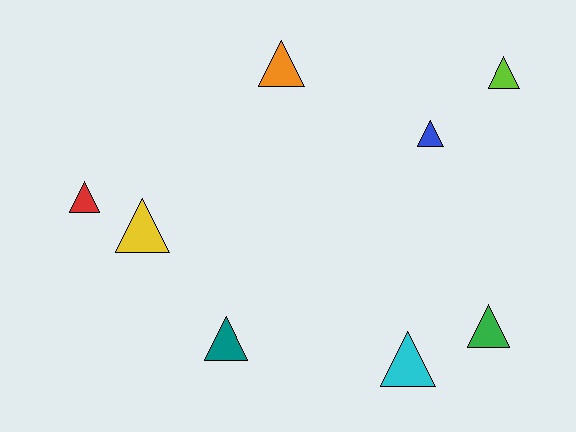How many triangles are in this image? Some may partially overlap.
There are 8 triangles.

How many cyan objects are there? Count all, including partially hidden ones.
There is 1 cyan object.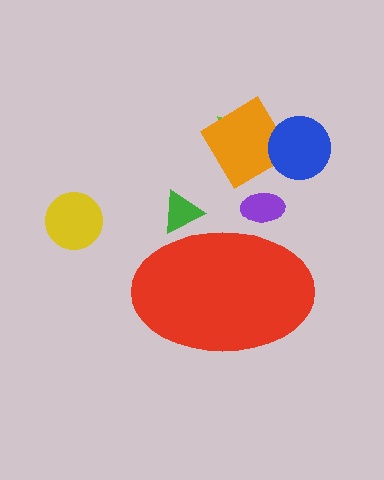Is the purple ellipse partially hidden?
Yes, the purple ellipse is partially hidden behind the red ellipse.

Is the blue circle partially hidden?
No, the blue circle is fully visible.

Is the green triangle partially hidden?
Yes, the green triangle is partially hidden behind the red ellipse.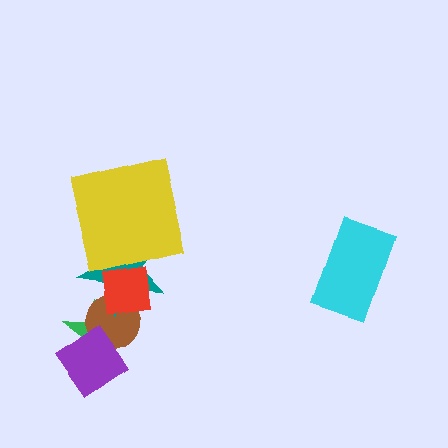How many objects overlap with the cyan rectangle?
0 objects overlap with the cyan rectangle.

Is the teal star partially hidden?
Yes, it is partially covered by another shape.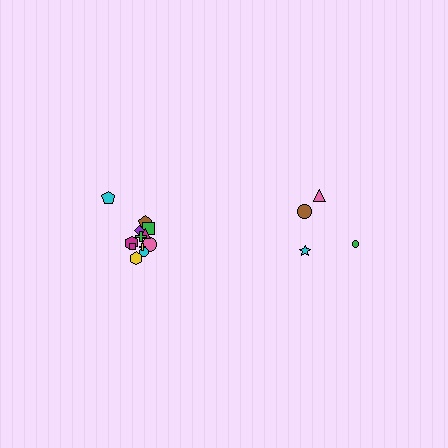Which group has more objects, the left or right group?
The left group.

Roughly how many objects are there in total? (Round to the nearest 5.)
Roughly 15 objects in total.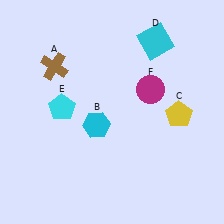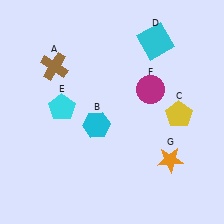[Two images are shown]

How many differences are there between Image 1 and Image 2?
There is 1 difference between the two images.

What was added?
An orange star (G) was added in Image 2.